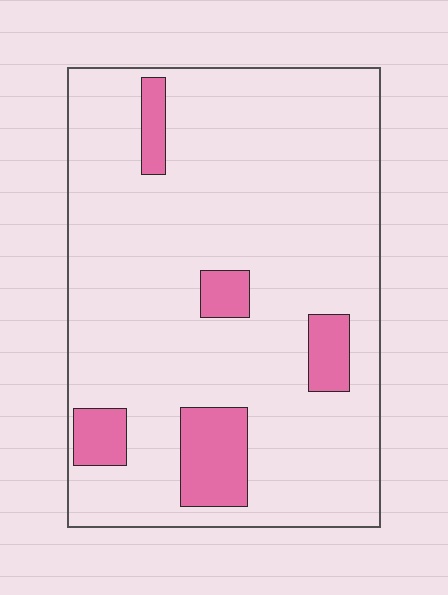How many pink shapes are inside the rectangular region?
5.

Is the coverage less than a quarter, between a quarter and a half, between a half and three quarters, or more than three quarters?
Less than a quarter.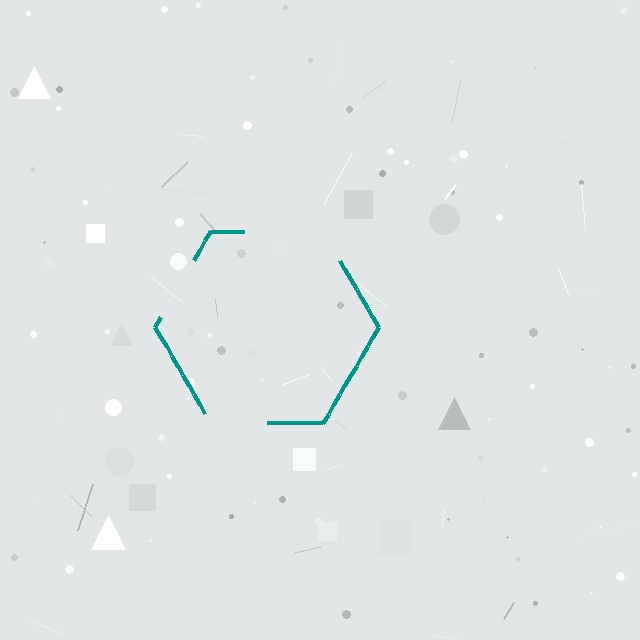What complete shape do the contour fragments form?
The contour fragments form a hexagon.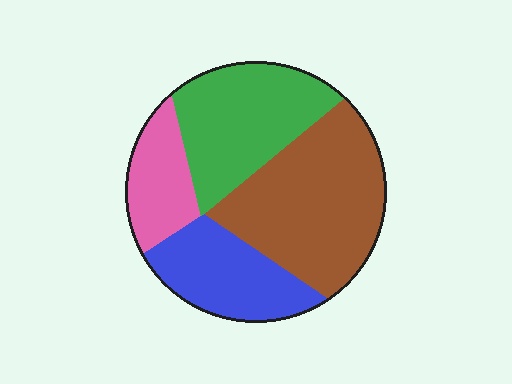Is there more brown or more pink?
Brown.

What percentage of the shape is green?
Green covers about 30% of the shape.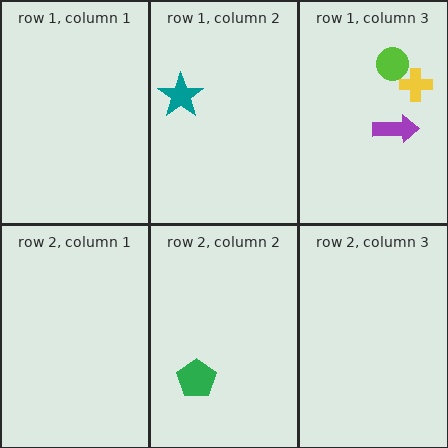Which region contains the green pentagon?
The row 2, column 2 region.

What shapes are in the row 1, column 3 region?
The purple arrow, the lime circle, the yellow cross.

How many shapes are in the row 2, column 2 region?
1.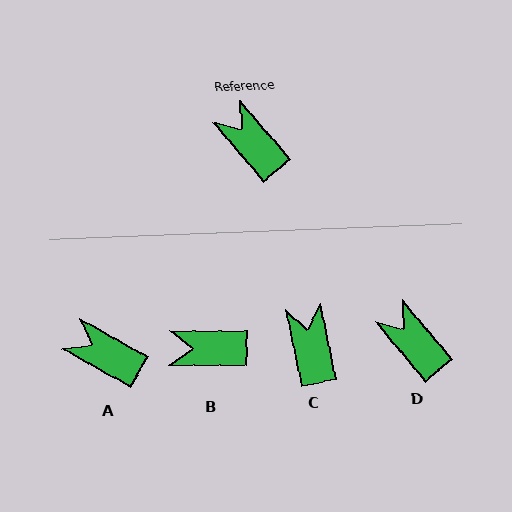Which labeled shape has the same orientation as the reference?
D.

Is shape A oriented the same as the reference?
No, it is off by about 20 degrees.